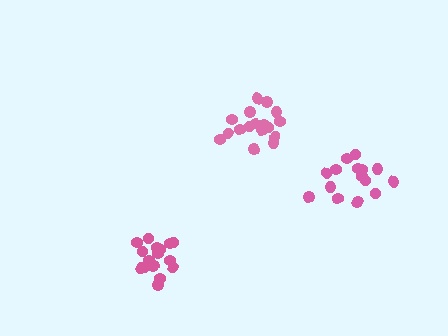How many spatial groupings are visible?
There are 3 spatial groupings.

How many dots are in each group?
Group 1: 17 dots, Group 2: 15 dots, Group 3: 16 dots (48 total).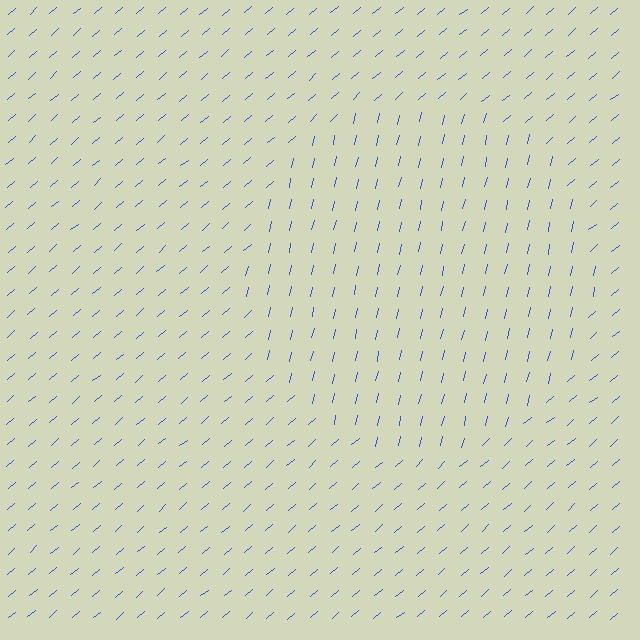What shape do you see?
I see a circle.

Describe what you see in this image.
The image is filled with small blue line segments. A circle region in the image has lines oriented differently from the surrounding lines, creating a visible texture boundary.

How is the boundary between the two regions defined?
The boundary is defined purely by a change in line orientation (approximately 36 degrees difference). All lines are the same color and thickness.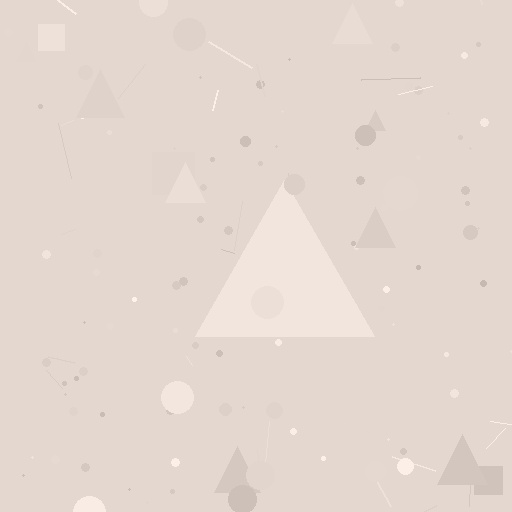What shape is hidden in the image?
A triangle is hidden in the image.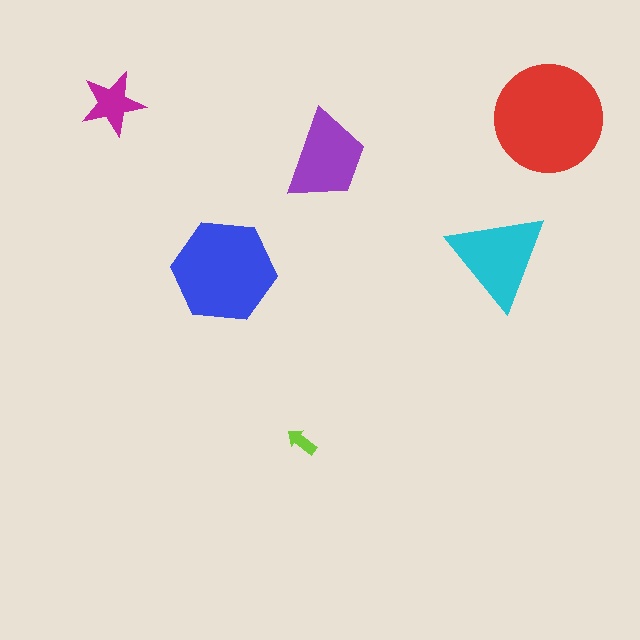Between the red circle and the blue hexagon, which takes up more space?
The red circle.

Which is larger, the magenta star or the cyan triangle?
The cyan triangle.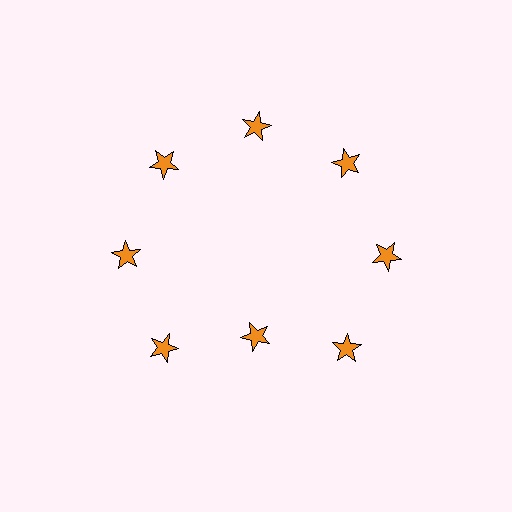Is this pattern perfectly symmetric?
No. The 8 orange stars are arranged in a ring, but one element near the 6 o'clock position is pulled inward toward the center, breaking the 8-fold rotational symmetry.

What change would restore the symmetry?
The symmetry would be restored by moving it outward, back onto the ring so that all 8 stars sit at equal angles and equal distance from the center.